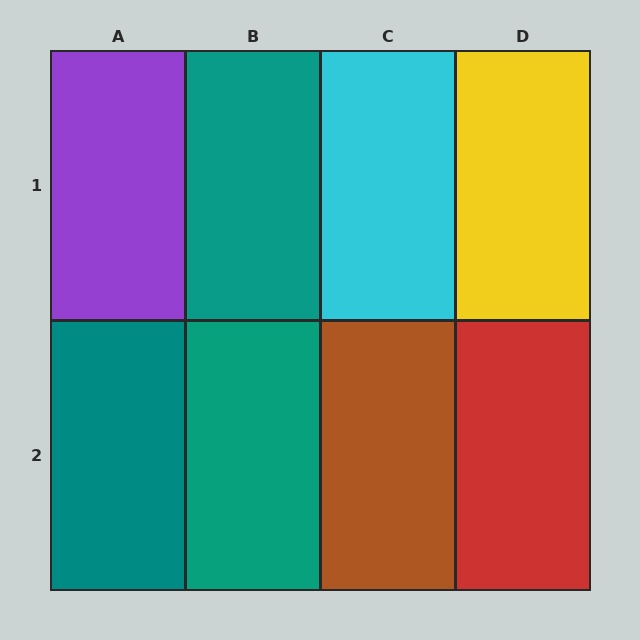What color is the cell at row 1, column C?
Cyan.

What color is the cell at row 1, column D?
Yellow.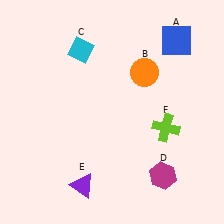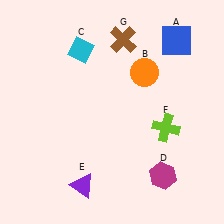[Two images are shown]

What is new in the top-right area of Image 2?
A brown cross (G) was added in the top-right area of Image 2.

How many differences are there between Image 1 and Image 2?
There is 1 difference between the two images.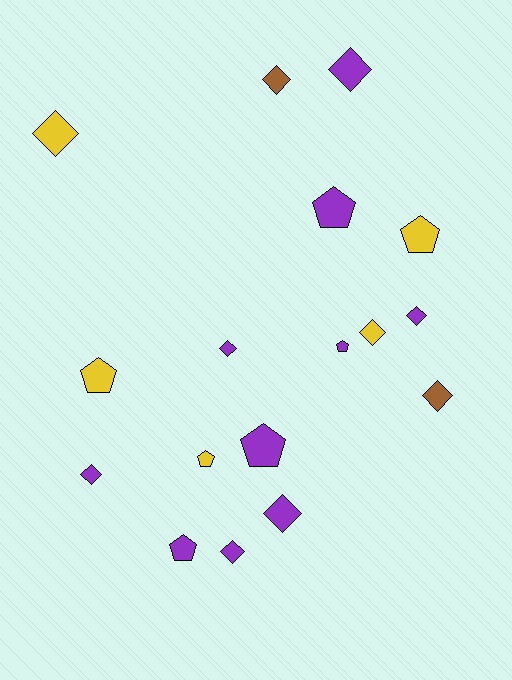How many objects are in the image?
There are 17 objects.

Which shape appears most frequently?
Diamond, with 10 objects.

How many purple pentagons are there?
There are 4 purple pentagons.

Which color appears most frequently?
Purple, with 10 objects.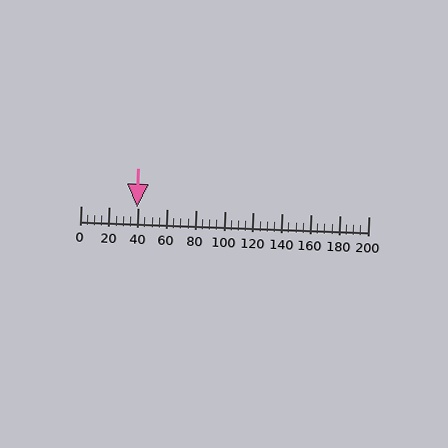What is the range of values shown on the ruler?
The ruler shows values from 0 to 200.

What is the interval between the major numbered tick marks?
The major tick marks are spaced 20 units apart.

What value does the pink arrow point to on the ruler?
The pink arrow points to approximately 39.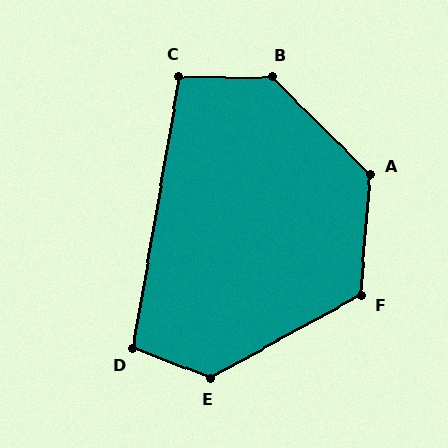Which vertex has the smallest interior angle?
C, at approximately 99 degrees.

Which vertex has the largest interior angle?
B, at approximately 136 degrees.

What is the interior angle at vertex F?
Approximately 123 degrees (obtuse).